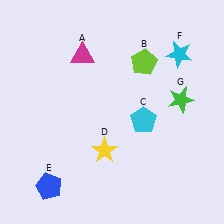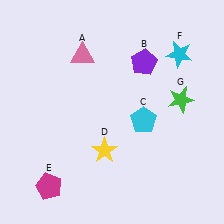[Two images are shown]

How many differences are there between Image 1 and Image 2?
There are 3 differences between the two images.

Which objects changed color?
A changed from magenta to pink. B changed from lime to purple. E changed from blue to magenta.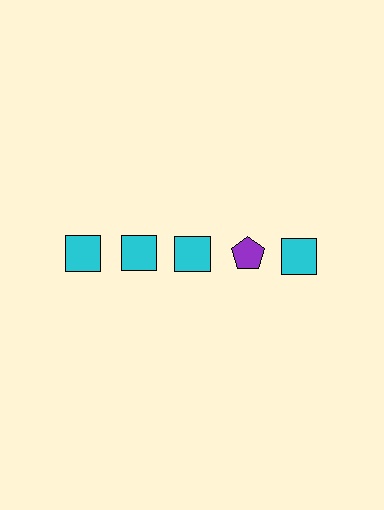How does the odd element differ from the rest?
It differs in both color (purple instead of cyan) and shape (pentagon instead of square).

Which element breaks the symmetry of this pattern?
The purple pentagon in the top row, second from right column breaks the symmetry. All other shapes are cyan squares.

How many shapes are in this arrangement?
There are 5 shapes arranged in a grid pattern.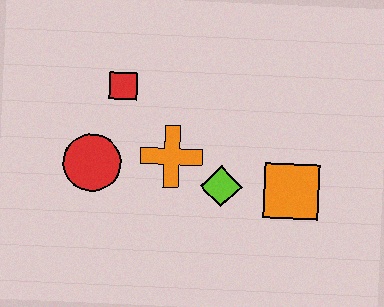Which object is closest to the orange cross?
The lime diamond is closest to the orange cross.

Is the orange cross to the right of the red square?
Yes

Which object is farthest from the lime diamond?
The red square is farthest from the lime diamond.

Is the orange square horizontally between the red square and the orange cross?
No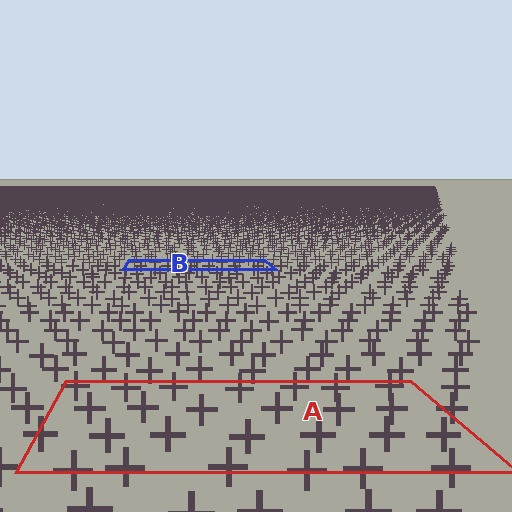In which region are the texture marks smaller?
The texture marks are smaller in region B, because it is farther away.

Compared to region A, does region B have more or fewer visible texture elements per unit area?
Region B has more texture elements per unit area — they are packed more densely because it is farther away.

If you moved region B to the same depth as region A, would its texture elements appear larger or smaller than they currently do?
They would appear larger. At a closer depth, the same texture elements are projected at a bigger on-screen size.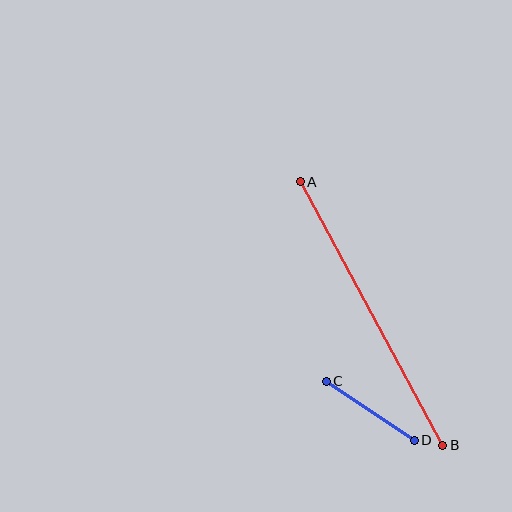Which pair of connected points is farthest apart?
Points A and B are farthest apart.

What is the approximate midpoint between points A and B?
The midpoint is at approximately (371, 314) pixels.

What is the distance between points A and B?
The distance is approximately 299 pixels.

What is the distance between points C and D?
The distance is approximately 106 pixels.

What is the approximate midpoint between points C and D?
The midpoint is at approximately (370, 411) pixels.